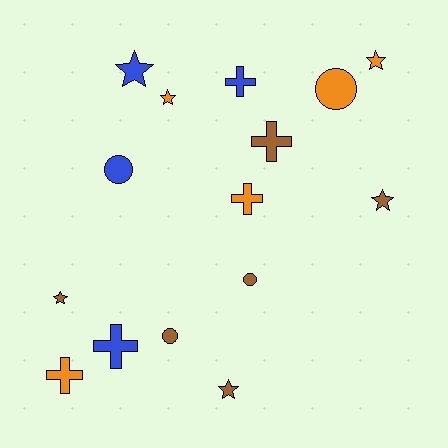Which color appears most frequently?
Brown, with 6 objects.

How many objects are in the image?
There are 15 objects.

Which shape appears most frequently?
Star, with 6 objects.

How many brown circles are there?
There are 2 brown circles.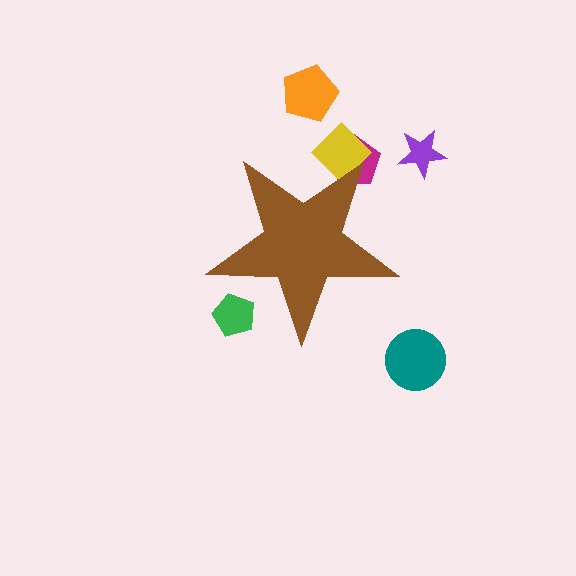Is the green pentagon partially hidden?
Yes, the green pentagon is partially hidden behind the brown star.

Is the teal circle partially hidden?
No, the teal circle is fully visible.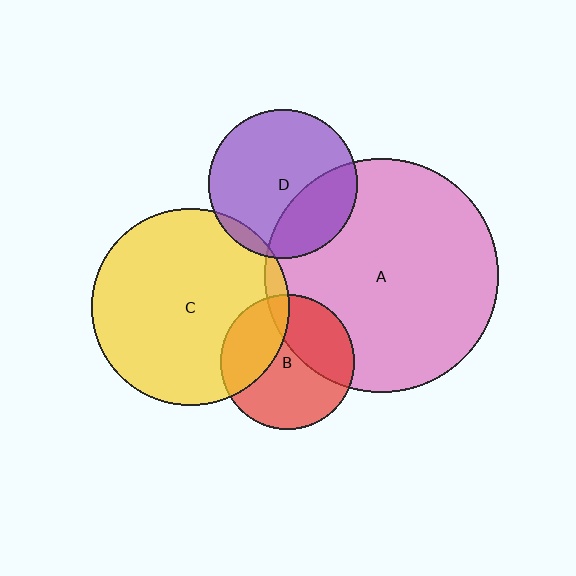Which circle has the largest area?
Circle A (pink).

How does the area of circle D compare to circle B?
Approximately 1.2 times.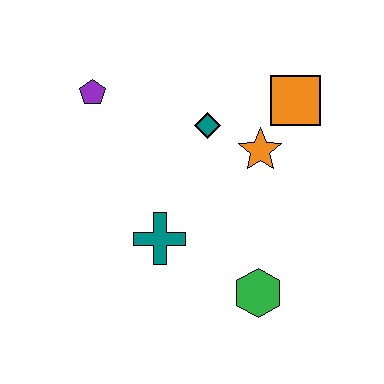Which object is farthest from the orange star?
The purple pentagon is farthest from the orange star.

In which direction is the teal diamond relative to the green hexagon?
The teal diamond is above the green hexagon.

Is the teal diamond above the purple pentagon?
No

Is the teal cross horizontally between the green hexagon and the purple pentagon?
Yes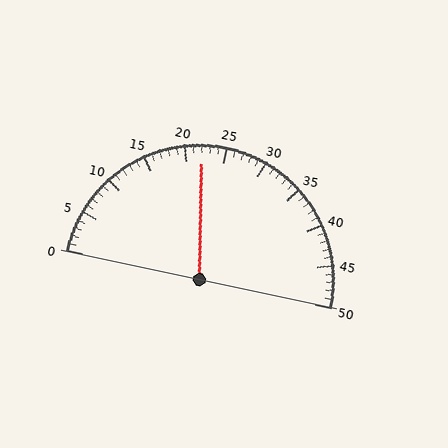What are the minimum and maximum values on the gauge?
The gauge ranges from 0 to 50.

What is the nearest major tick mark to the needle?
The nearest major tick mark is 20.